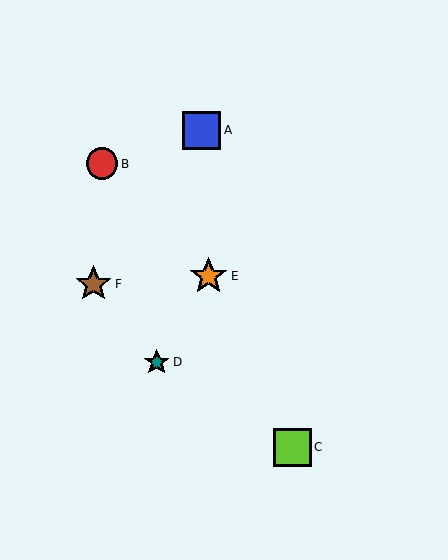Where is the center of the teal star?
The center of the teal star is at (157, 362).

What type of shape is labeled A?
Shape A is a blue square.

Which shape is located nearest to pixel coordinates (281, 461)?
The lime square (labeled C) at (292, 447) is nearest to that location.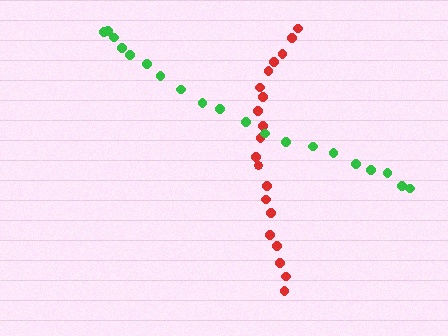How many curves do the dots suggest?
There are 2 distinct paths.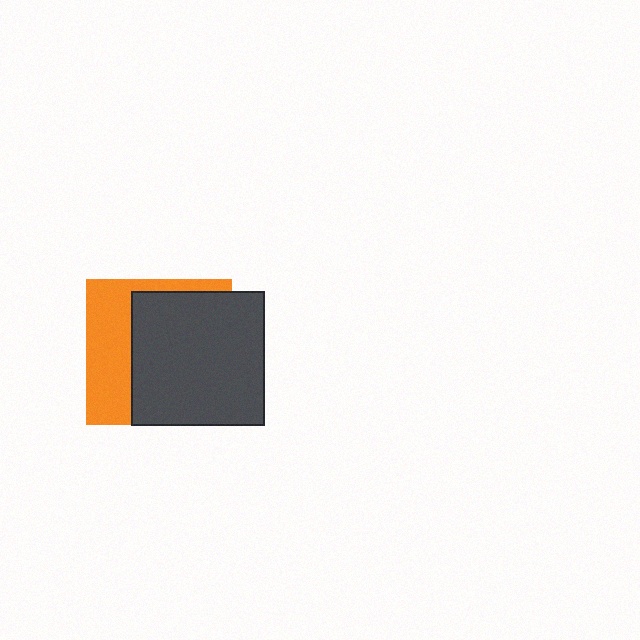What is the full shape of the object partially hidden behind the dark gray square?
The partially hidden object is an orange square.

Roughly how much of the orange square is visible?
A small part of it is visible (roughly 37%).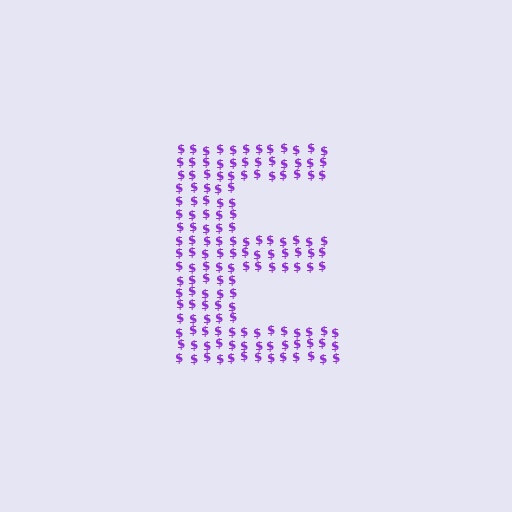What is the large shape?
The large shape is the letter E.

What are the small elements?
The small elements are dollar signs.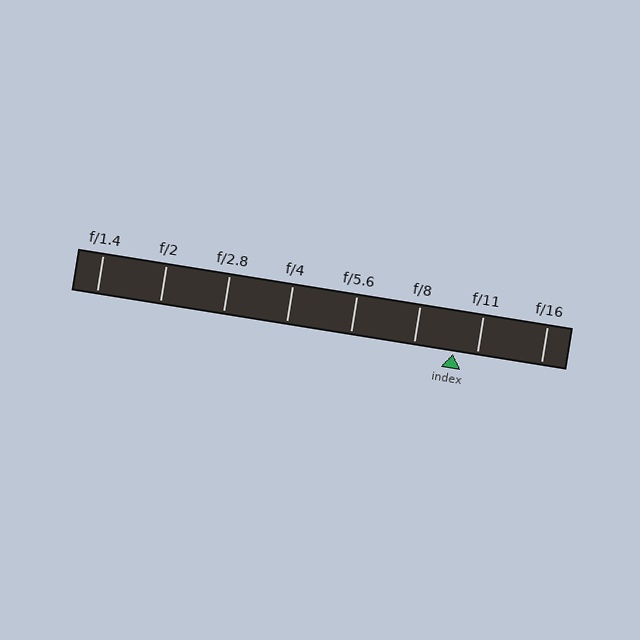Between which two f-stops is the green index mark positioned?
The index mark is between f/8 and f/11.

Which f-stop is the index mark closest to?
The index mark is closest to f/11.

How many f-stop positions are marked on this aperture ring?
There are 8 f-stop positions marked.